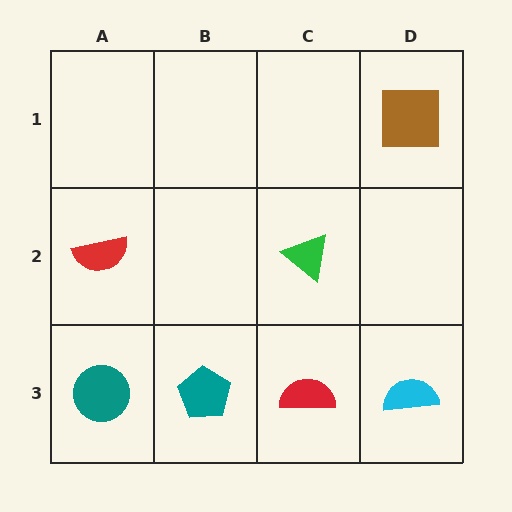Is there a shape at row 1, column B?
No, that cell is empty.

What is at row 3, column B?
A teal pentagon.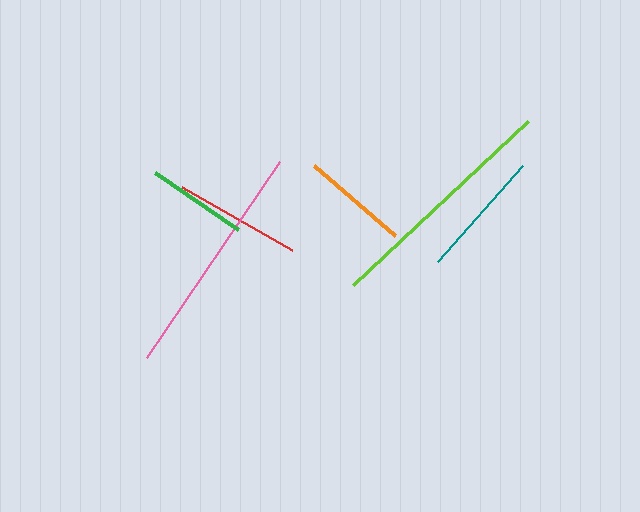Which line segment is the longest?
The lime line is the longest at approximately 240 pixels.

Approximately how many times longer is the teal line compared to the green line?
The teal line is approximately 1.3 times the length of the green line.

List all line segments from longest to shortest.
From longest to shortest: lime, pink, teal, red, orange, green.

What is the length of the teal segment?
The teal segment is approximately 128 pixels long.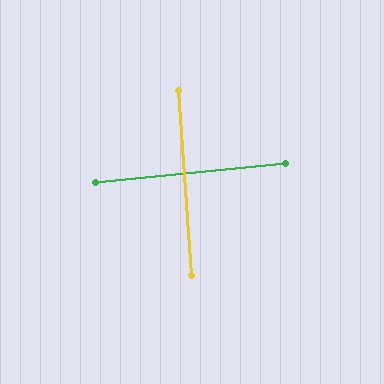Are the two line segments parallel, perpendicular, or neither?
Perpendicular — they meet at approximately 88°.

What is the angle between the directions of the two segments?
Approximately 88 degrees.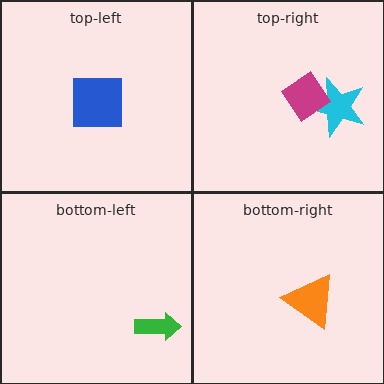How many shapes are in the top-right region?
2.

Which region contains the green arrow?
The bottom-left region.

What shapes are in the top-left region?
The blue square.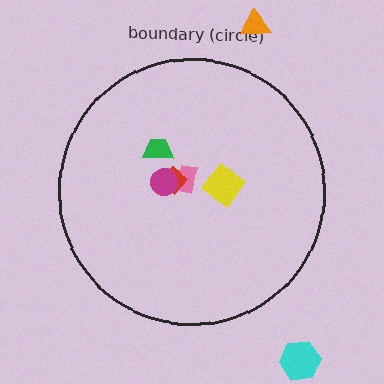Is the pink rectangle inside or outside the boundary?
Inside.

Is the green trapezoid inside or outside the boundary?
Inside.